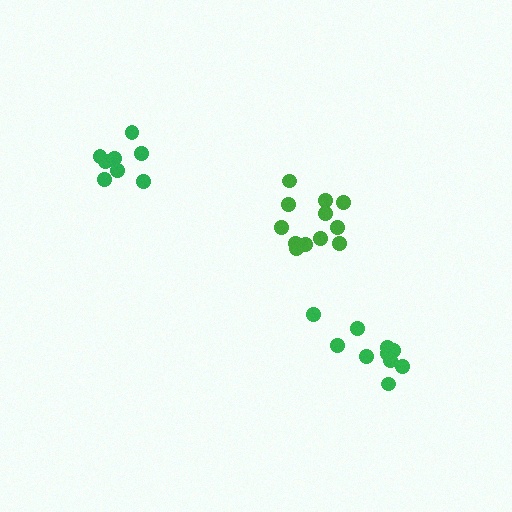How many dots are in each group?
Group 1: 13 dots, Group 2: 10 dots, Group 3: 8 dots (31 total).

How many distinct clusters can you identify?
There are 3 distinct clusters.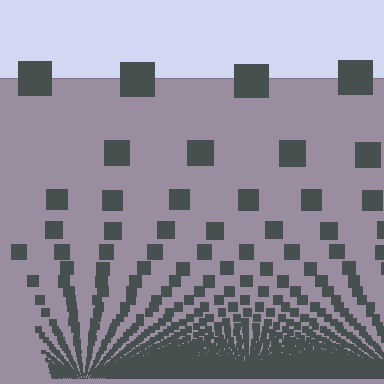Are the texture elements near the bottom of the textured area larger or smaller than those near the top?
Smaller. The gradient is inverted — elements near the bottom are smaller and denser.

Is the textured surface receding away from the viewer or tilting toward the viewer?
The surface appears to tilt toward the viewer. Texture elements get larger and sparser toward the top.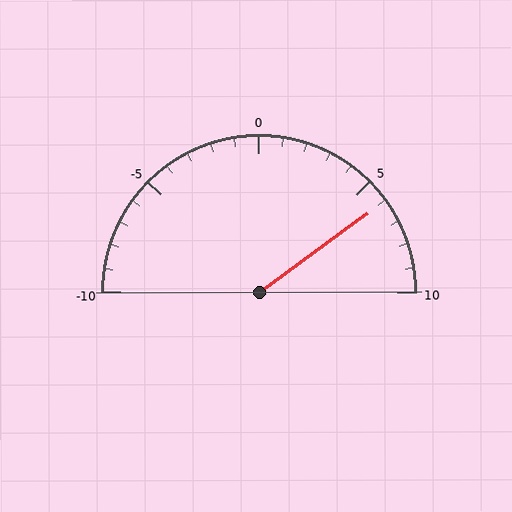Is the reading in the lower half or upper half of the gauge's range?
The reading is in the upper half of the range (-10 to 10).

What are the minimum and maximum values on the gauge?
The gauge ranges from -10 to 10.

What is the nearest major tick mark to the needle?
The nearest major tick mark is 5.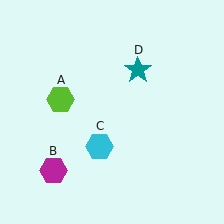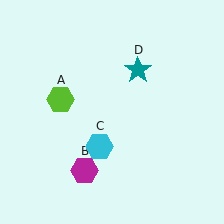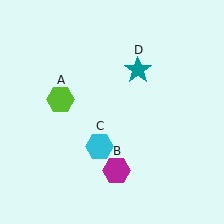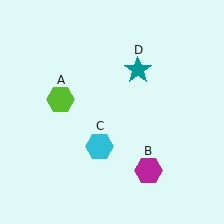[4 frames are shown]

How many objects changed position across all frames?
1 object changed position: magenta hexagon (object B).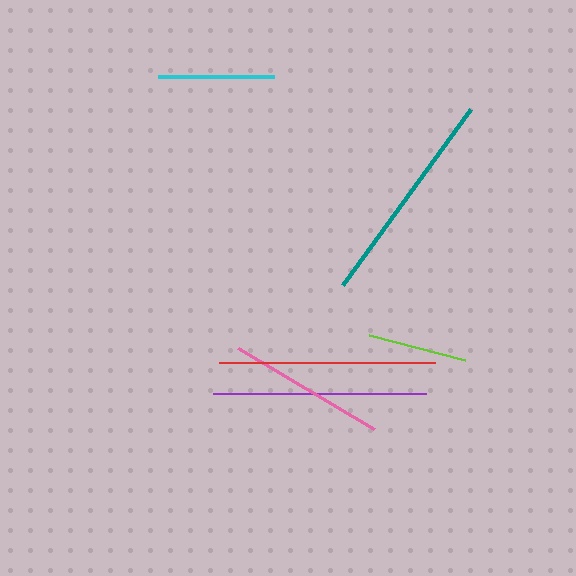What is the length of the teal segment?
The teal segment is approximately 217 pixels long.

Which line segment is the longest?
The teal line is the longest at approximately 217 pixels.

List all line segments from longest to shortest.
From longest to shortest: teal, red, purple, pink, cyan, lime.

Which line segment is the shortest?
The lime line is the shortest at approximately 99 pixels.